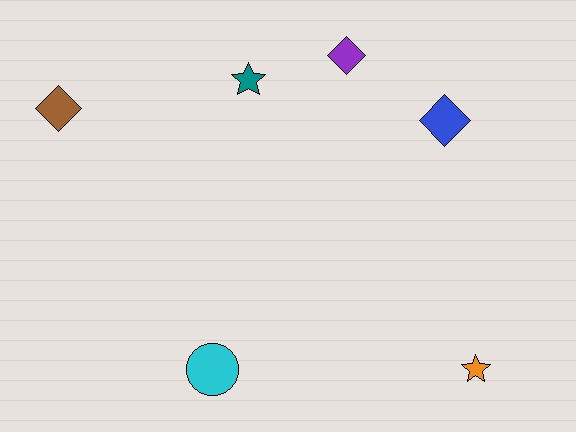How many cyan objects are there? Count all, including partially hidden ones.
There is 1 cyan object.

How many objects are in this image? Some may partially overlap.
There are 6 objects.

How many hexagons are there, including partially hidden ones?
There are no hexagons.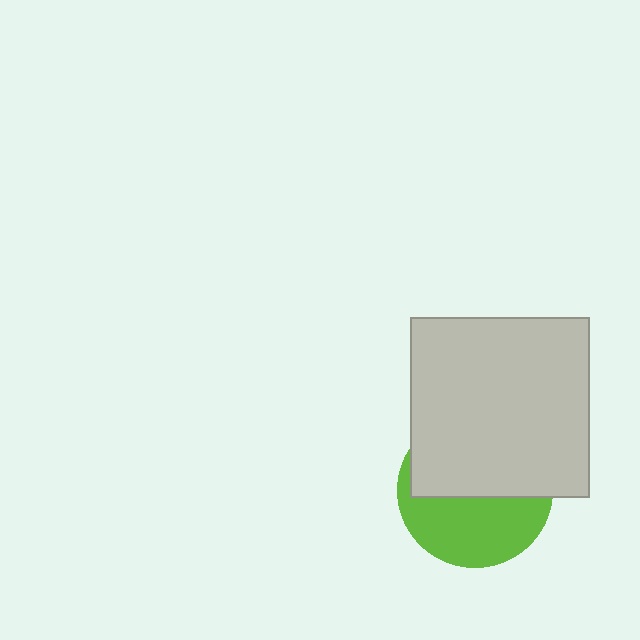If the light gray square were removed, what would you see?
You would see the complete lime circle.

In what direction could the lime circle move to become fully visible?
The lime circle could move down. That would shift it out from behind the light gray square entirely.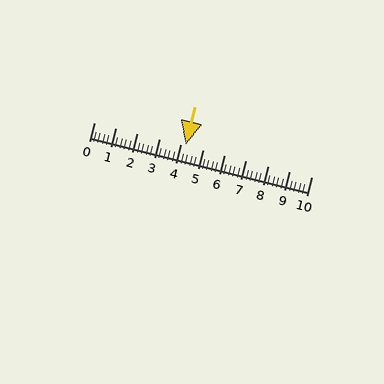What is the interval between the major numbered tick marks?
The major tick marks are spaced 1 units apart.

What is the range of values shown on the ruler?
The ruler shows values from 0 to 10.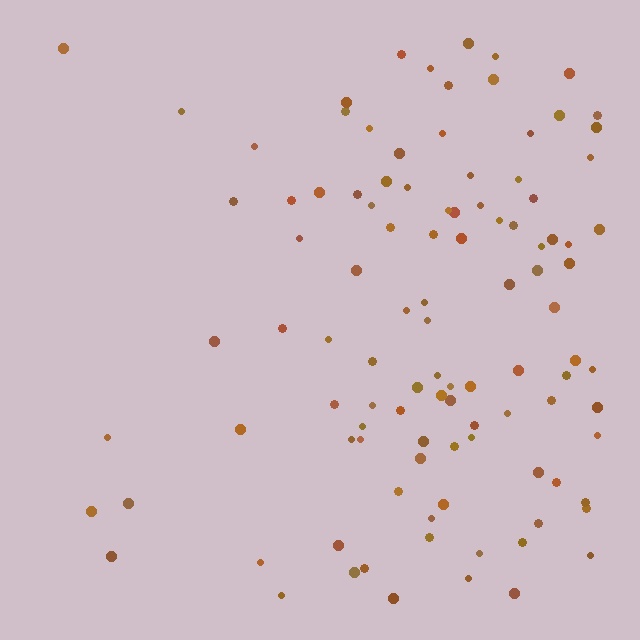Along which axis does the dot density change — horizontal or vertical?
Horizontal.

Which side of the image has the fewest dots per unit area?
The left.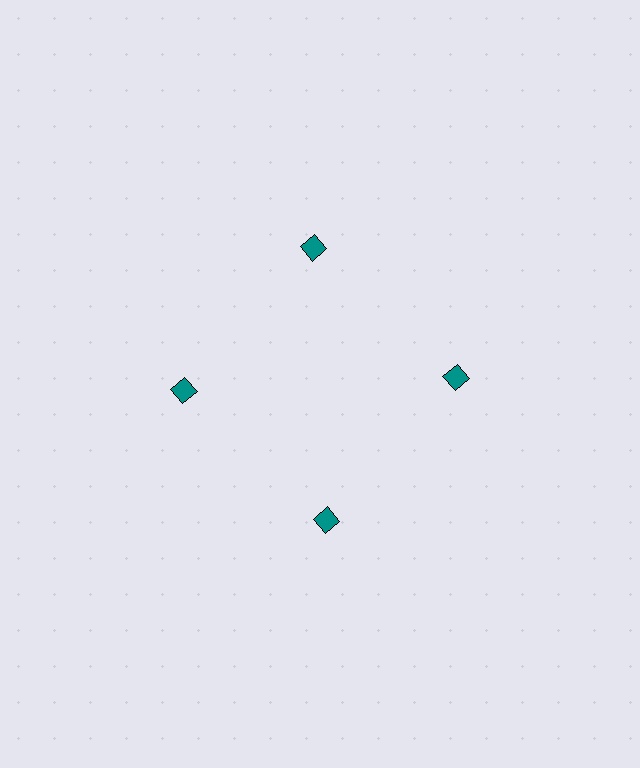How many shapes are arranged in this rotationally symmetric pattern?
There are 4 shapes, arranged in 4 groups of 1.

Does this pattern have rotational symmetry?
Yes, this pattern has 4-fold rotational symmetry. It looks the same after rotating 90 degrees around the center.